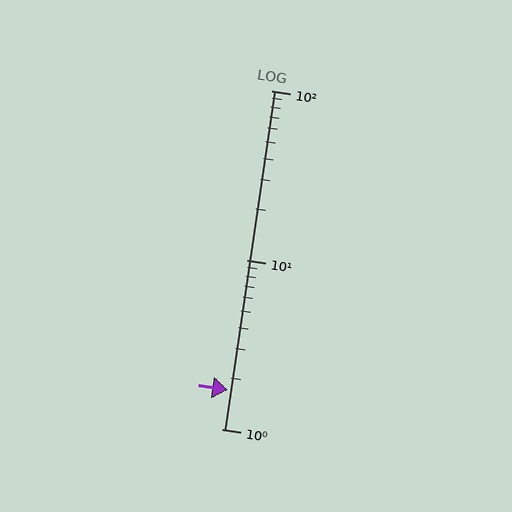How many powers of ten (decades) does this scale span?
The scale spans 2 decades, from 1 to 100.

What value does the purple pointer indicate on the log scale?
The pointer indicates approximately 1.7.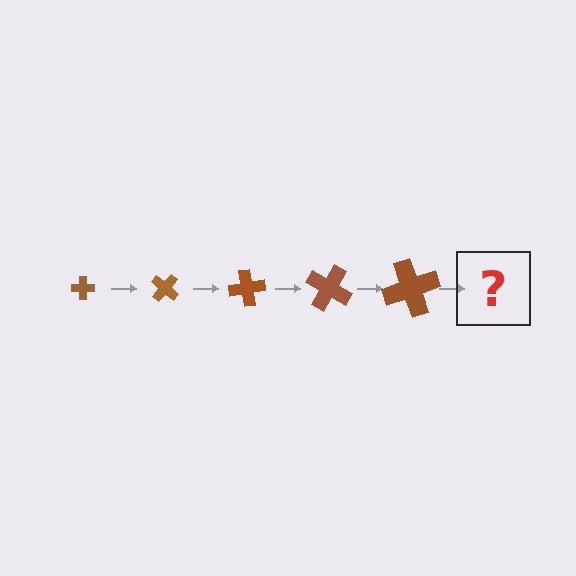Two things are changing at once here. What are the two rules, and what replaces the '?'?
The two rules are that the cross grows larger each step and it rotates 40 degrees each step. The '?' should be a cross, larger than the previous one and rotated 200 degrees from the start.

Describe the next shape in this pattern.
It should be a cross, larger than the previous one and rotated 200 degrees from the start.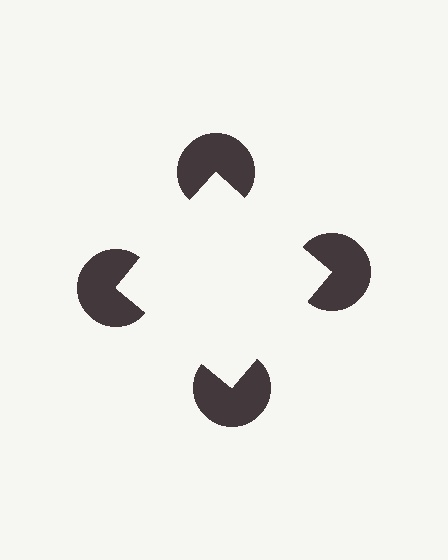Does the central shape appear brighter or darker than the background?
It typically appears slightly brighter than the background, even though no actual brightness change is drawn.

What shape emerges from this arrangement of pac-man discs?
An illusory square — its edges are inferred from the aligned wedge cuts in the pac-man discs, not physically drawn.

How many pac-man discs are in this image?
There are 4 — one at each vertex of the illusory square.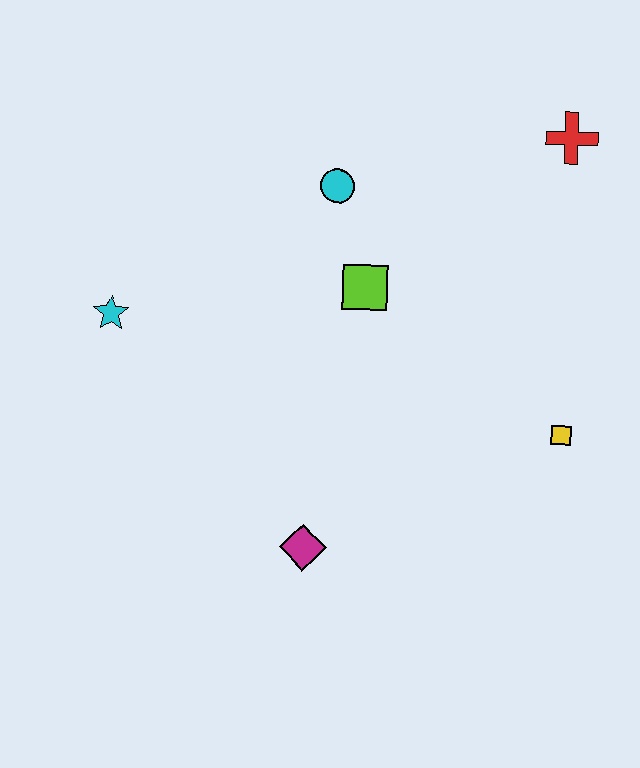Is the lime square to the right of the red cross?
No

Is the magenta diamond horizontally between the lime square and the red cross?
No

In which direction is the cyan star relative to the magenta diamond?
The cyan star is above the magenta diamond.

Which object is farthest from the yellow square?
The cyan star is farthest from the yellow square.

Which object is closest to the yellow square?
The lime square is closest to the yellow square.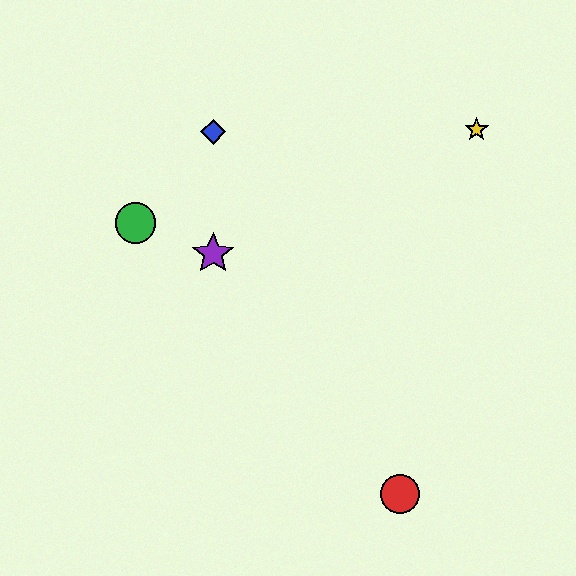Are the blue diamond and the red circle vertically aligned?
No, the blue diamond is at x≈213 and the red circle is at x≈400.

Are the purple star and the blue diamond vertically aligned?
Yes, both are at x≈213.